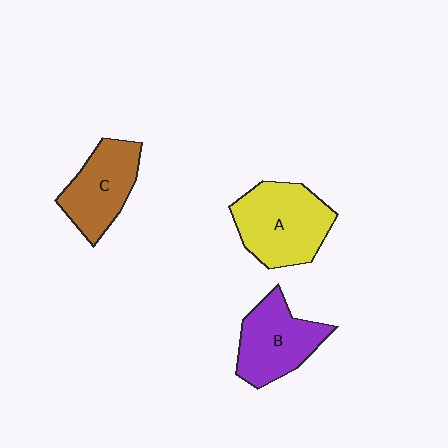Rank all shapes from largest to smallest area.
From largest to smallest: A (yellow), B (purple), C (brown).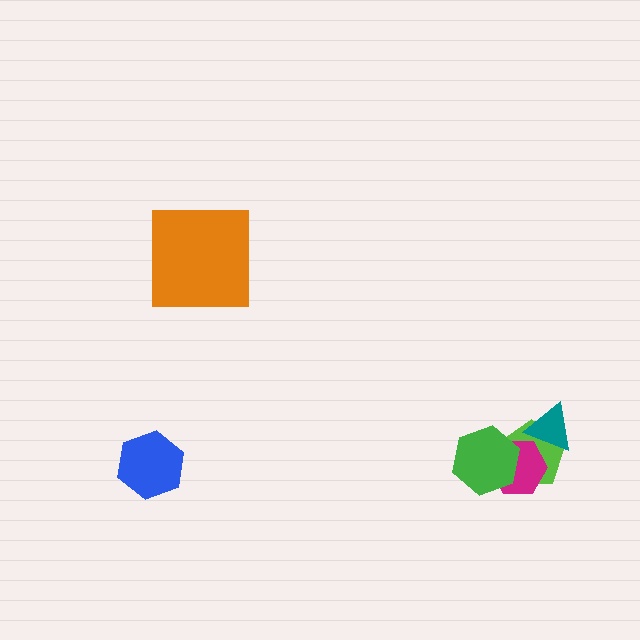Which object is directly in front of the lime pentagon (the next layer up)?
The magenta hexagon is directly in front of the lime pentagon.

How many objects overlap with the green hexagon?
2 objects overlap with the green hexagon.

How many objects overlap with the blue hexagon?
0 objects overlap with the blue hexagon.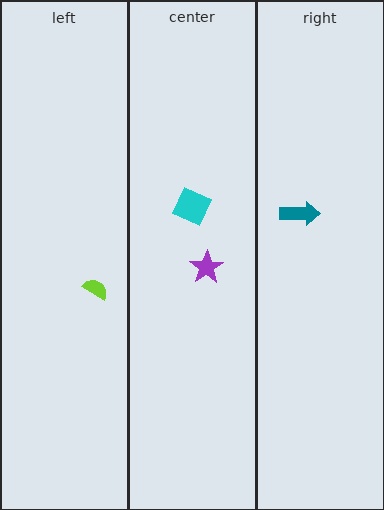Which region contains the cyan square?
The center region.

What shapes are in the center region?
The purple star, the cyan square.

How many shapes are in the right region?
1.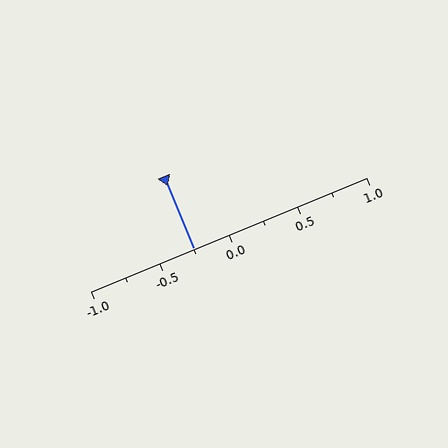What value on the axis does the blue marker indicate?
The marker indicates approximately -0.25.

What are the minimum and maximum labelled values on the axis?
The axis runs from -1.0 to 1.0.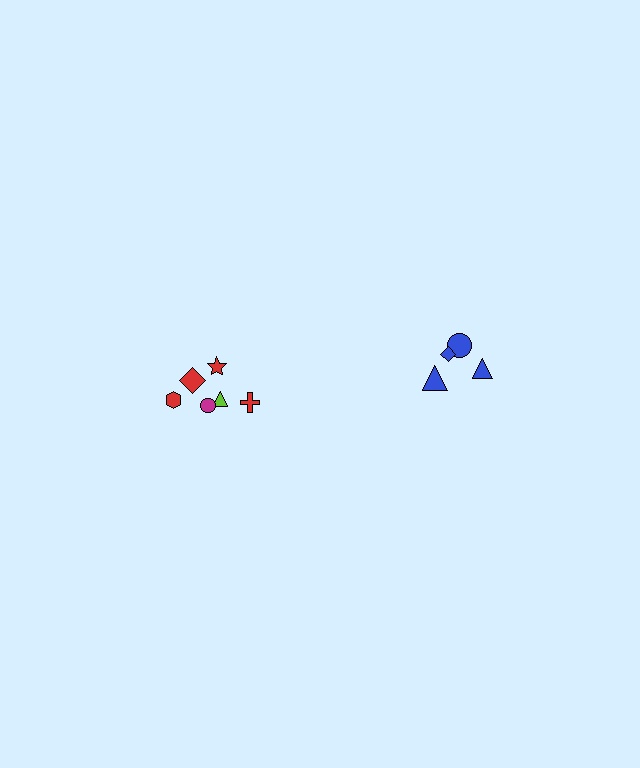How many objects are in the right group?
There are 4 objects.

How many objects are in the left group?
There are 6 objects.